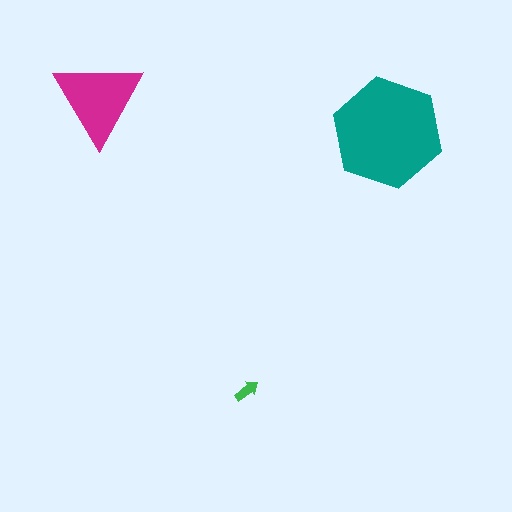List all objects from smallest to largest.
The green arrow, the magenta triangle, the teal hexagon.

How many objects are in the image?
There are 3 objects in the image.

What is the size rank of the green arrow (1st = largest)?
3rd.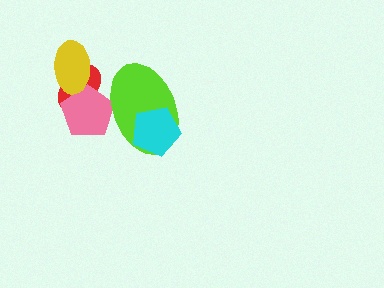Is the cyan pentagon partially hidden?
No, no other shape covers it.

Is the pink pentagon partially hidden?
Yes, it is partially covered by another shape.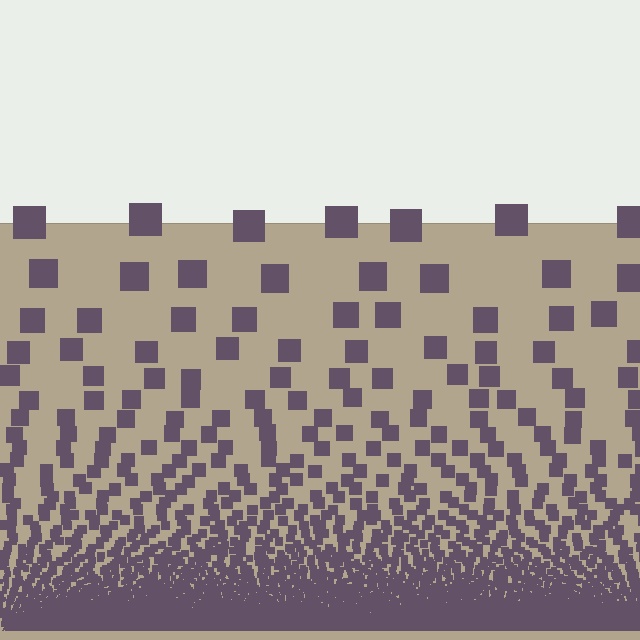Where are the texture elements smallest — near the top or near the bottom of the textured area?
Near the bottom.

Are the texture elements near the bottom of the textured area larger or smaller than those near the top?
Smaller. The gradient is inverted — elements near the bottom are smaller and denser.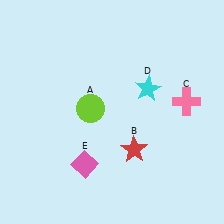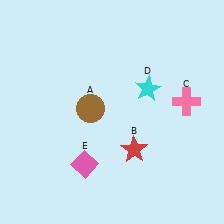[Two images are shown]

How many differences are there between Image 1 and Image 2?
There is 1 difference between the two images.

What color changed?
The circle (A) changed from lime in Image 1 to brown in Image 2.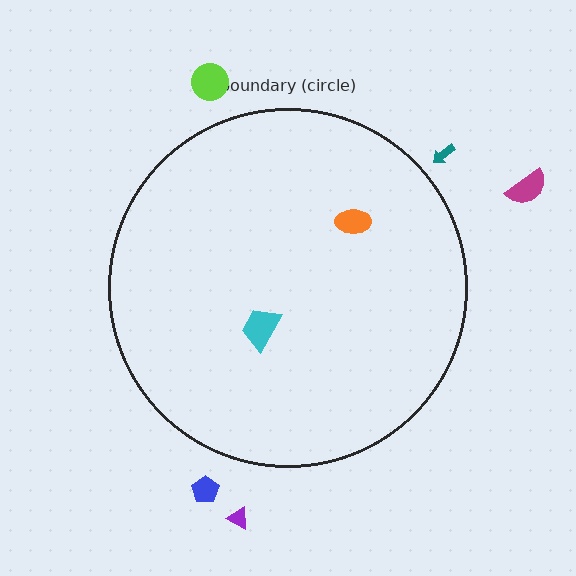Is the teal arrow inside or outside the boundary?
Outside.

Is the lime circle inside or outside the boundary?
Outside.